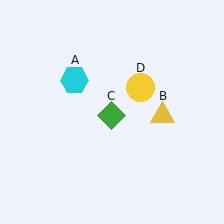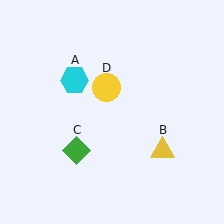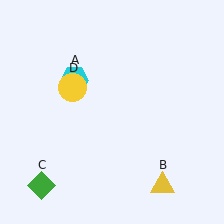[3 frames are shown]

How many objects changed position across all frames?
3 objects changed position: yellow triangle (object B), green diamond (object C), yellow circle (object D).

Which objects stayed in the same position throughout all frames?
Cyan hexagon (object A) remained stationary.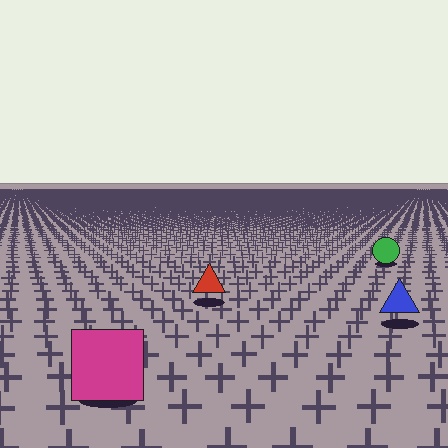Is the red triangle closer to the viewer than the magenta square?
No. The magenta square is closer — you can tell from the texture gradient: the ground texture is coarser near it.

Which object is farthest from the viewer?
The green circle is farthest from the viewer. It appears smaller and the ground texture around it is denser.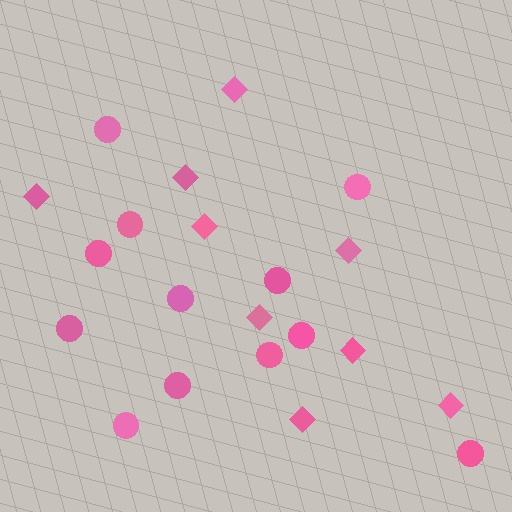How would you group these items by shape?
There are 2 groups: one group of diamonds (9) and one group of circles (12).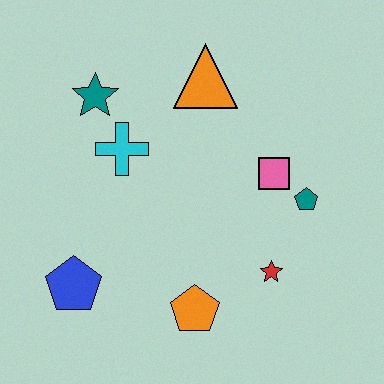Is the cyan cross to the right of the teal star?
Yes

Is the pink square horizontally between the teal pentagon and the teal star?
Yes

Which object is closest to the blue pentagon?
The orange pentagon is closest to the blue pentagon.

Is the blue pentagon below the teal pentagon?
Yes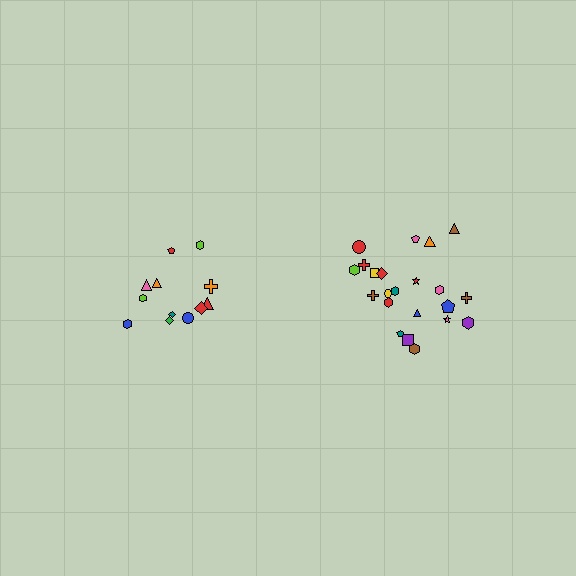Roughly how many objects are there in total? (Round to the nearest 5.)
Roughly 35 objects in total.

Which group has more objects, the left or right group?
The right group.